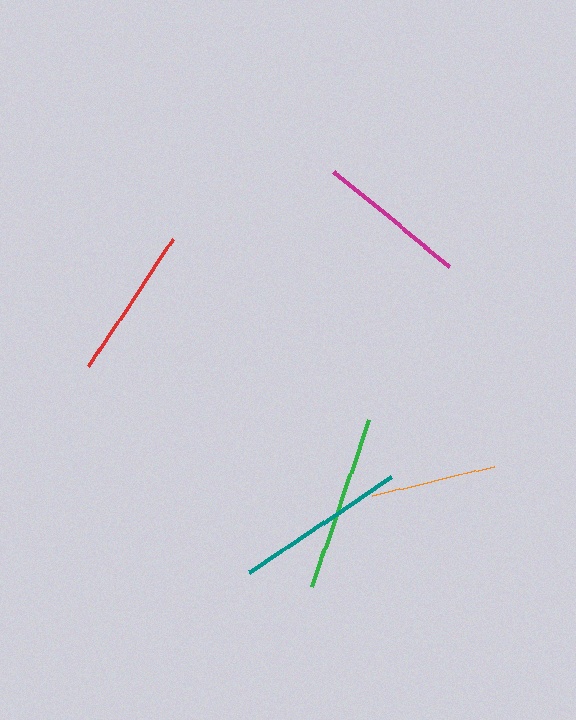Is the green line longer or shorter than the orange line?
The green line is longer than the orange line.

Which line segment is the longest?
The green line is the longest at approximately 177 pixels.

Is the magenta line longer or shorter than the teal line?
The teal line is longer than the magenta line.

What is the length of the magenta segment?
The magenta segment is approximately 150 pixels long.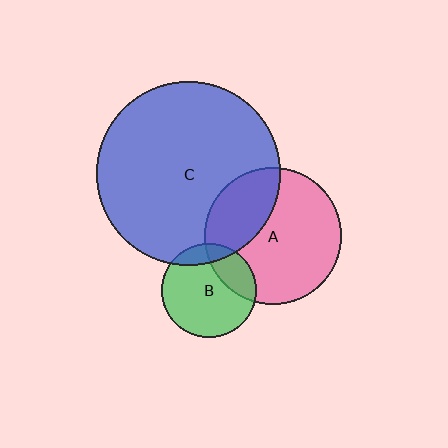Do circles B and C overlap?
Yes.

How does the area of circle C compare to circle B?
Approximately 3.8 times.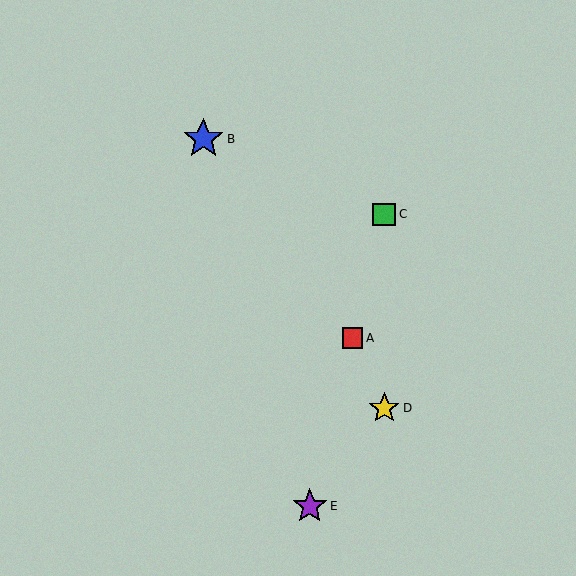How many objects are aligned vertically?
2 objects (C, D) are aligned vertically.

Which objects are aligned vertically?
Objects C, D are aligned vertically.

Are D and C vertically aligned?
Yes, both are at x≈384.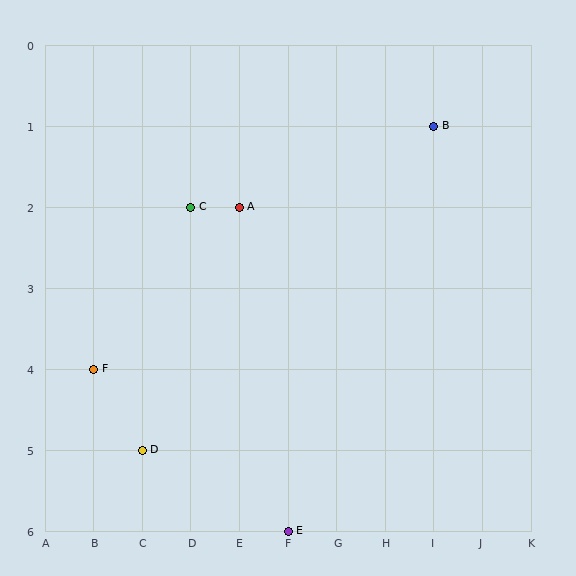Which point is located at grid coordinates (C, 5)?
Point D is at (C, 5).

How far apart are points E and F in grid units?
Points E and F are 4 columns and 2 rows apart (about 4.5 grid units diagonally).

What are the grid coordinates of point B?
Point B is at grid coordinates (I, 1).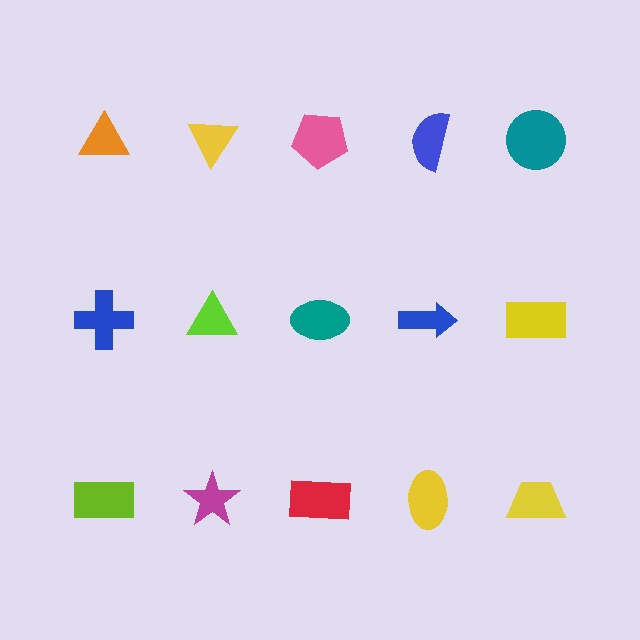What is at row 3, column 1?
A lime rectangle.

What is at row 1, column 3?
A pink pentagon.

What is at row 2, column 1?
A blue cross.